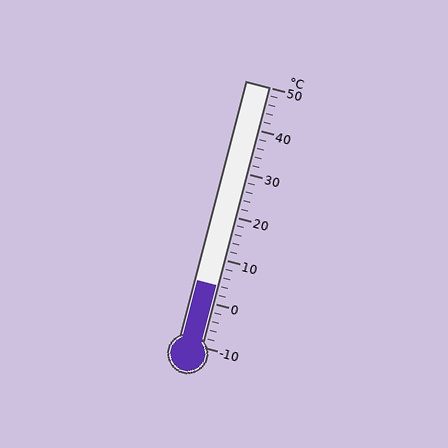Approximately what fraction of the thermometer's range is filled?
The thermometer is filled to approximately 25% of its range.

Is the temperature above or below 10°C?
The temperature is below 10°C.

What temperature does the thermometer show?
The thermometer shows approximately 4°C.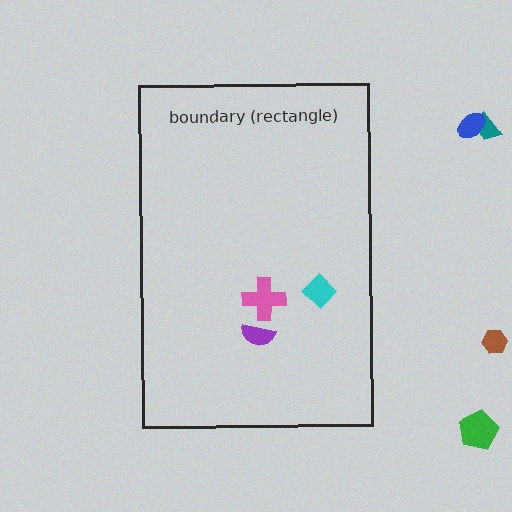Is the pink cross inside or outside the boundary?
Inside.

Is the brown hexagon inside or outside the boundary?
Outside.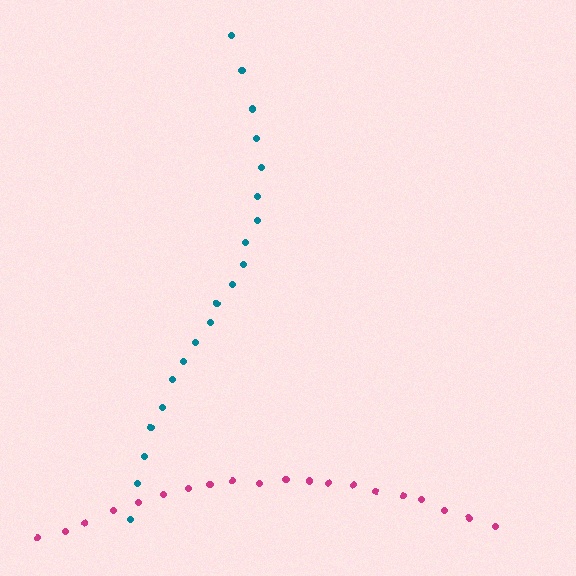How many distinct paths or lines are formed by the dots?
There are 2 distinct paths.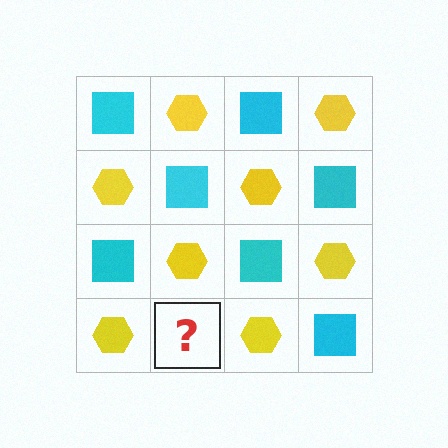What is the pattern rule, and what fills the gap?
The rule is that it alternates cyan square and yellow hexagon in a checkerboard pattern. The gap should be filled with a cyan square.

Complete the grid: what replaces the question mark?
The question mark should be replaced with a cyan square.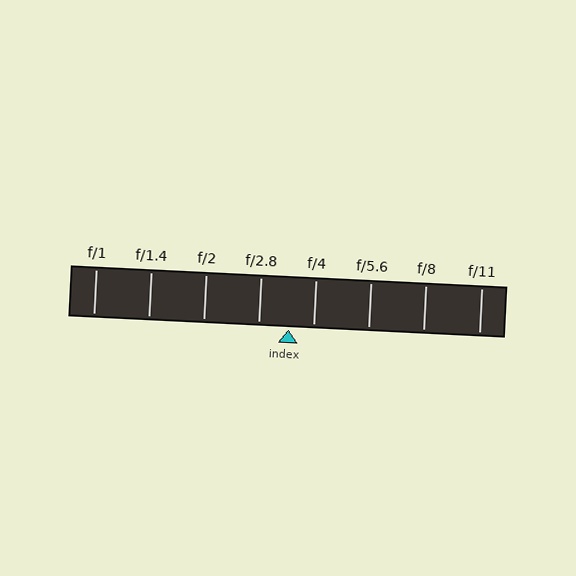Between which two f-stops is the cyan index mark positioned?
The index mark is between f/2.8 and f/4.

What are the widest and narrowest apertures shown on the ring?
The widest aperture shown is f/1 and the narrowest is f/11.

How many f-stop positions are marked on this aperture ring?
There are 8 f-stop positions marked.